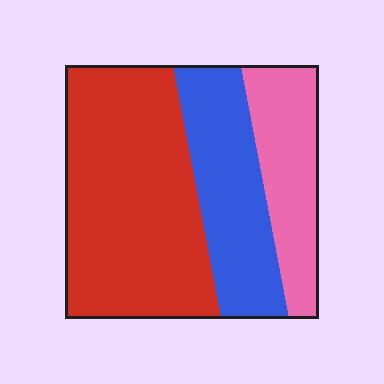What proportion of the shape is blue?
Blue covers around 25% of the shape.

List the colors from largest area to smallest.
From largest to smallest: red, blue, pink.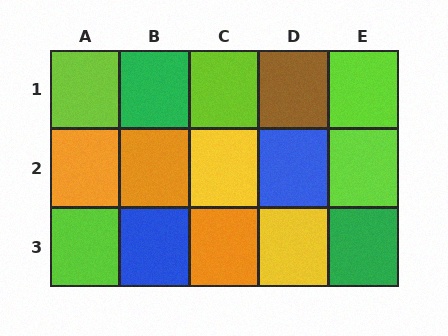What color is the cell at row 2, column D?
Blue.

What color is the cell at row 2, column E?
Lime.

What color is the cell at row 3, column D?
Yellow.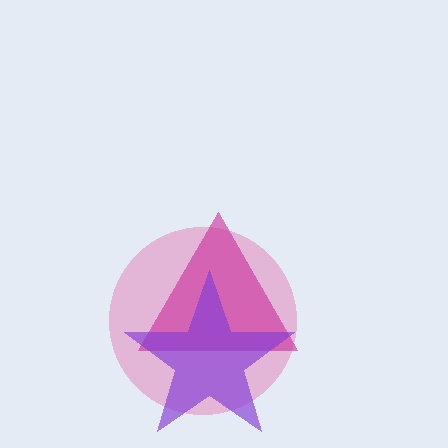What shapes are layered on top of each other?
The layered shapes are: a pink circle, a magenta triangle, a purple star.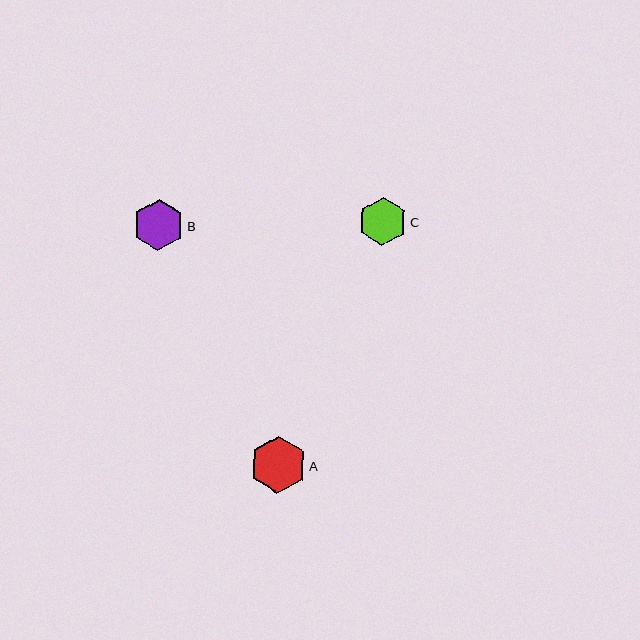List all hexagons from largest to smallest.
From largest to smallest: A, B, C.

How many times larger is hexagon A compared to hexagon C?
Hexagon A is approximately 1.2 times the size of hexagon C.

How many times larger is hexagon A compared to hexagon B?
Hexagon A is approximately 1.1 times the size of hexagon B.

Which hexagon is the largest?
Hexagon A is the largest with a size of approximately 56 pixels.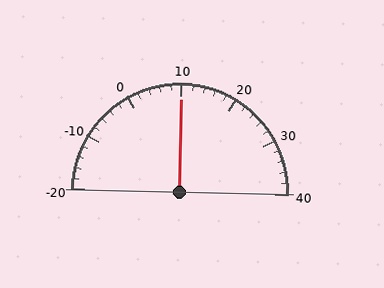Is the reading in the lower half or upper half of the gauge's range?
The reading is in the upper half of the range (-20 to 40).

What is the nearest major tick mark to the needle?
The nearest major tick mark is 10.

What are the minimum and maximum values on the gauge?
The gauge ranges from -20 to 40.